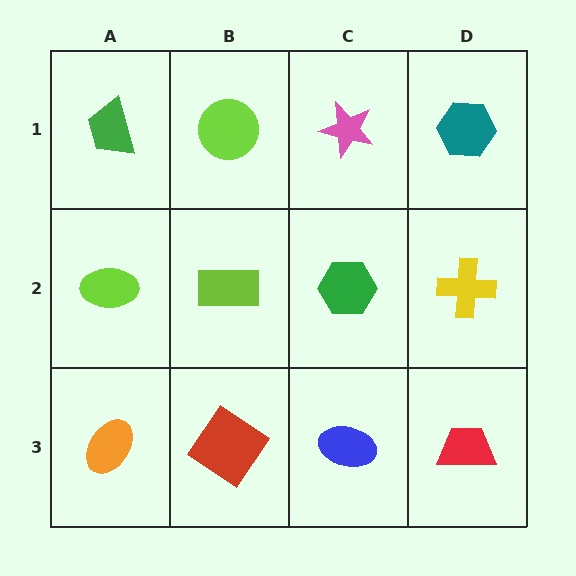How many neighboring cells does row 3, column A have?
2.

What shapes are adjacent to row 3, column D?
A yellow cross (row 2, column D), a blue ellipse (row 3, column C).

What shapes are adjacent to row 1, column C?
A green hexagon (row 2, column C), a lime circle (row 1, column B), a teal hexagon (row 1, column D).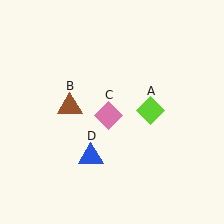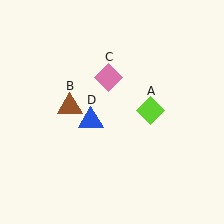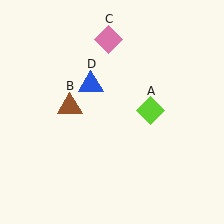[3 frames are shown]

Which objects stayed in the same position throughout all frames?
Lime diamond (object A) and brown triangle (object B) remained stationary.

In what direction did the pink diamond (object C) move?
The pink diamond (object C) moved up.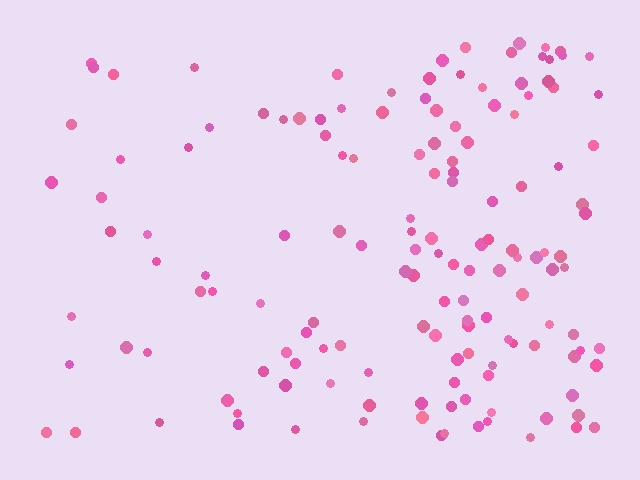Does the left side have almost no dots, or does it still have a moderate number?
Still a moderate number, just noticeably fewer than the right.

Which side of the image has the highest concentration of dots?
The right.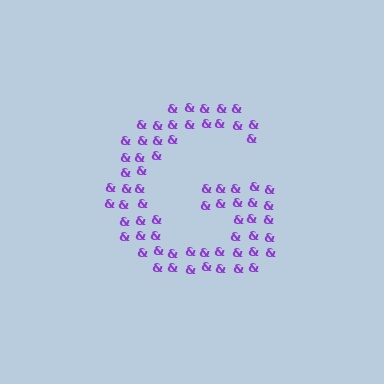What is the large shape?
The large shape is the letter G.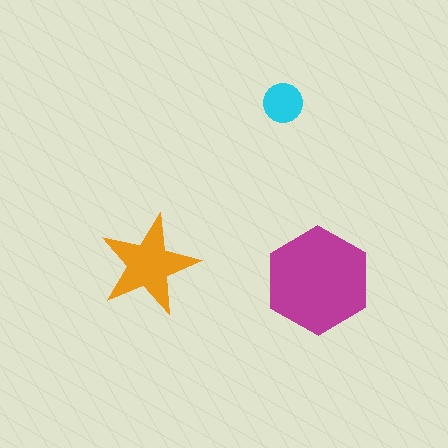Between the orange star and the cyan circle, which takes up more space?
The orange star.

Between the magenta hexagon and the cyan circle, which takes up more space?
The magenta hexagon.